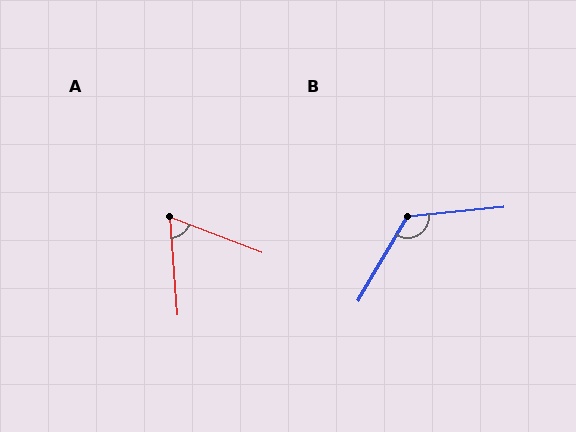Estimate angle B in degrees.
Approximately 126 degrees.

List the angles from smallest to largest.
A (65°), B (126°).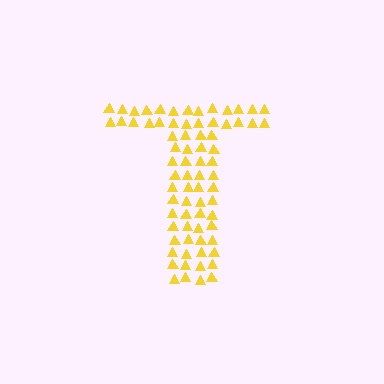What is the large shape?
The large shape is the letter T.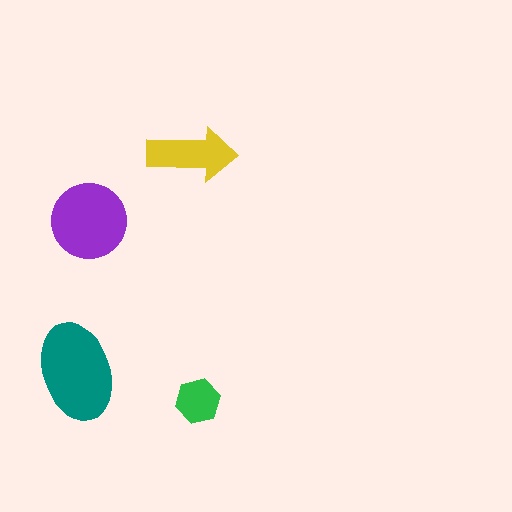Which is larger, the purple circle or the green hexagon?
The purple circle.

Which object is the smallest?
The green hexagon.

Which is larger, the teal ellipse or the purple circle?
The teal ellipse.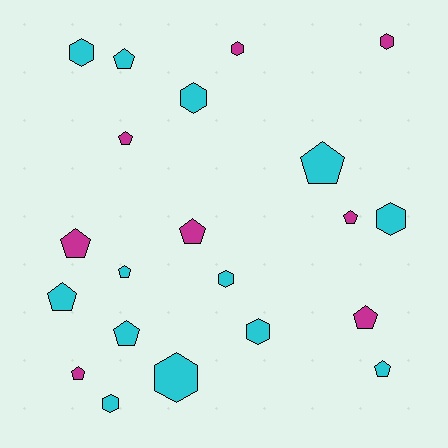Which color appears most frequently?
Cyan, with 13 objects.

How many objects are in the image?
There are 21 objects.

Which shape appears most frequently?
Pentagon, with 12 objects.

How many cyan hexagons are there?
There are 7 cyan hexagons.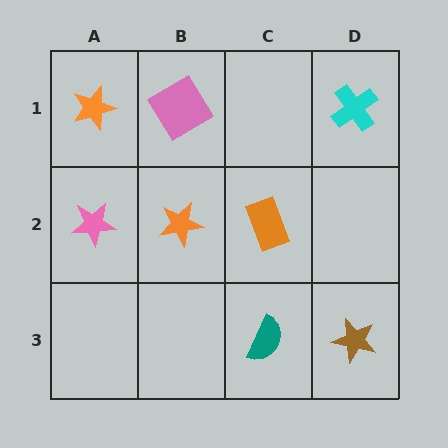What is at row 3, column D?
A brown star.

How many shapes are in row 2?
3 shapes.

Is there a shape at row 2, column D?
No, that cell is empty.